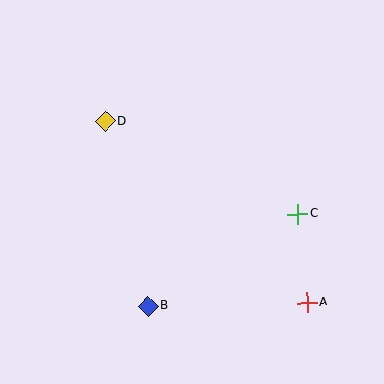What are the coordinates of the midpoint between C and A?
The midpoint between C and A is at (302, 258).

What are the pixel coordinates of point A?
Point A is at (307, 302).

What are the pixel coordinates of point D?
Point D is at (105, 121).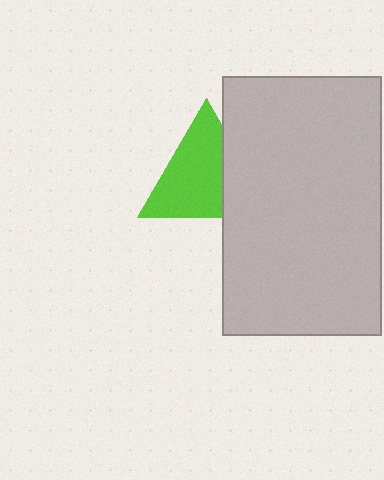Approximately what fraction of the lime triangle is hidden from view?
Roughly 30% of the lime triangle is hidden behind the light gray rectangle.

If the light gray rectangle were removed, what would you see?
You would see the complete lime triangle.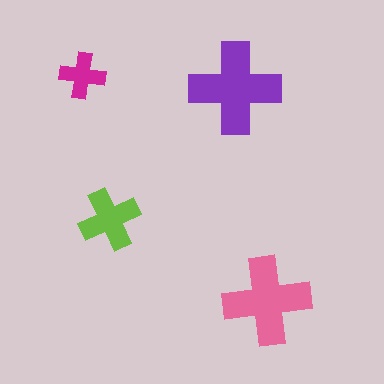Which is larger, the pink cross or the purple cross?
The purple one.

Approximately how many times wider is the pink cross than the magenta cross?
About 2 times wider.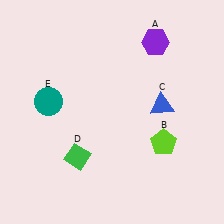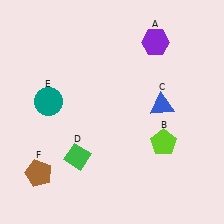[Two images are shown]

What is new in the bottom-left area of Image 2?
A brown pentagon (F) was added in the bottom-left area of Image 2.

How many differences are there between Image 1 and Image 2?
There is 1 difference between the two images.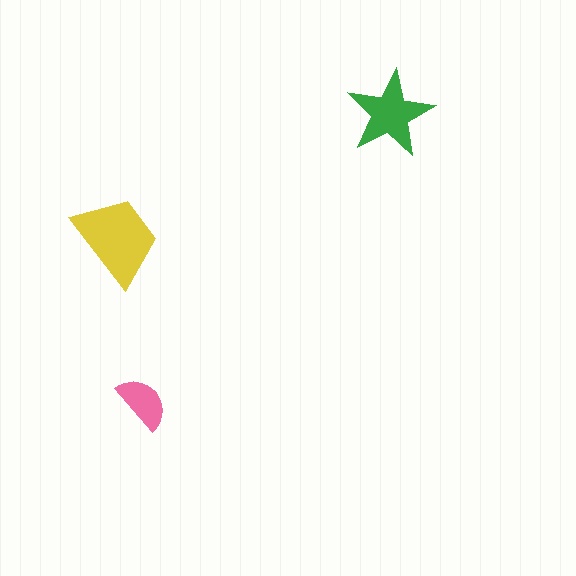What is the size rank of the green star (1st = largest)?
2nd.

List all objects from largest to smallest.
The yellow trapezoid, the green star, the pink semicircle.